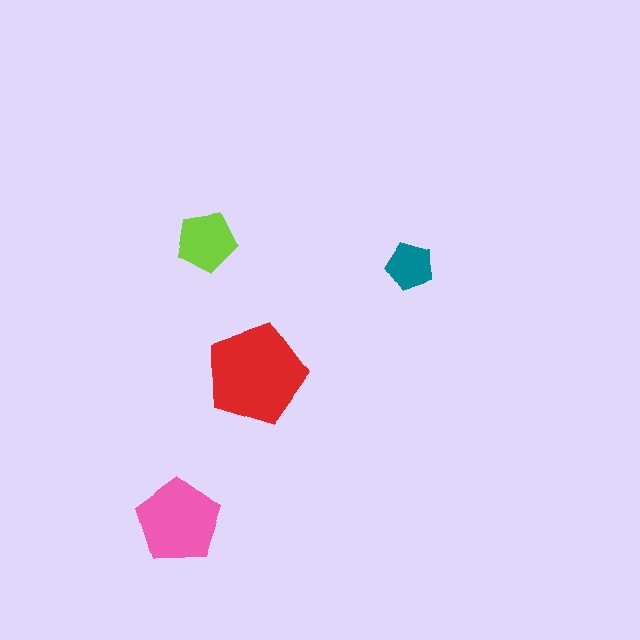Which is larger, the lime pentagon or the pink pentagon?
The pink one.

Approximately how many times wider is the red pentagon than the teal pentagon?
About 2 times wider.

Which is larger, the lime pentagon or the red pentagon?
The red one.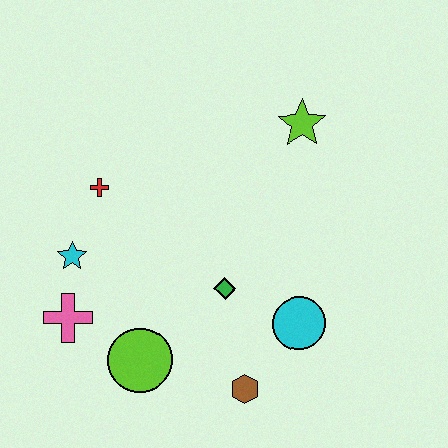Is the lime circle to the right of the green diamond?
No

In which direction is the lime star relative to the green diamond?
The lime star is above the green diamond.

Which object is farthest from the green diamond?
The lime star is farthest from the green diamond.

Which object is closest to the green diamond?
The cyan circle is closest to the green diamond.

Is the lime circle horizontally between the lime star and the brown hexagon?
No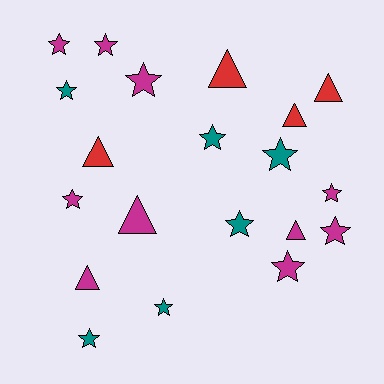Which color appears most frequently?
Magenta, with 10 objects.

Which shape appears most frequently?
Star, with 13 objects.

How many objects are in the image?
There are 20 objects.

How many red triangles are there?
There are 4 red triangles.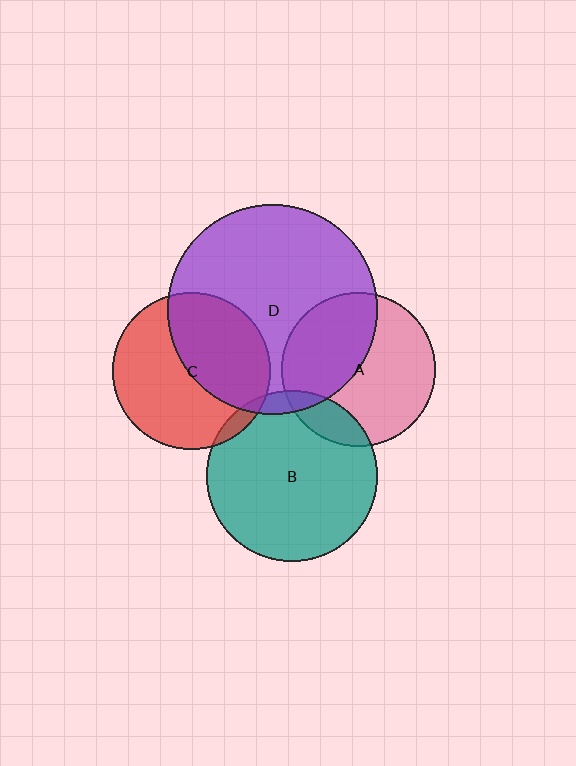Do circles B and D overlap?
Yes.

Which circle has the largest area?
Circle D (purple).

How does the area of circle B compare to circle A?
Approximately 1.2 times.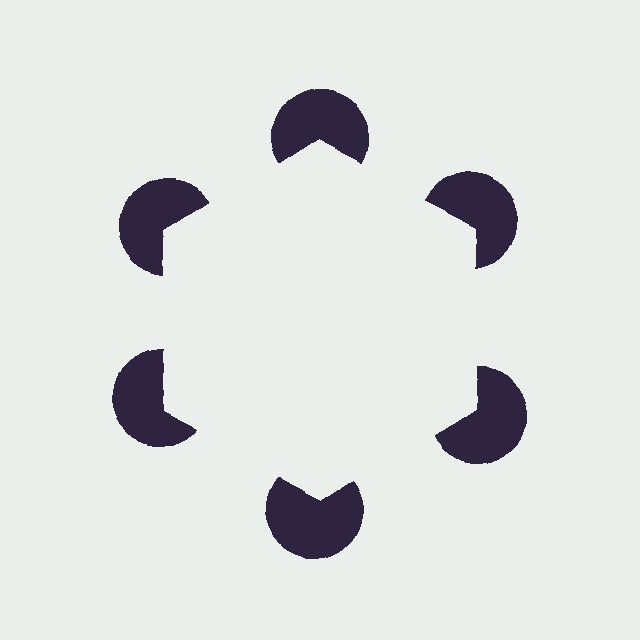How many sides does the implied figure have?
6 sides.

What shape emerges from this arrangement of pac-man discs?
An illusory hexagon — its edges are inferred from the aligned wedge cuts in the pac-man discs, not physically drawn.